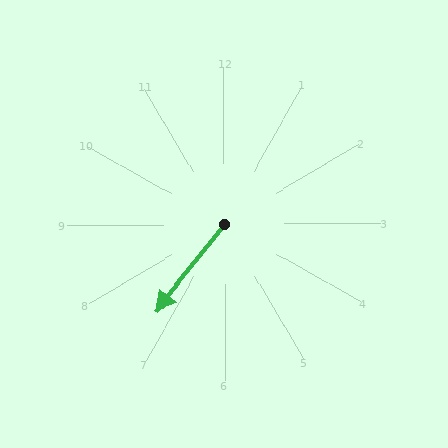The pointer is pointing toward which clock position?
Roughly 7 o'clock.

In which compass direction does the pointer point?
Southwest.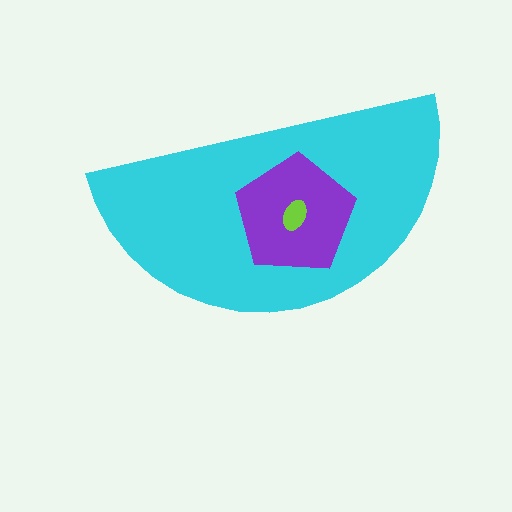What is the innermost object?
The lime ellipse.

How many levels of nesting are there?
3.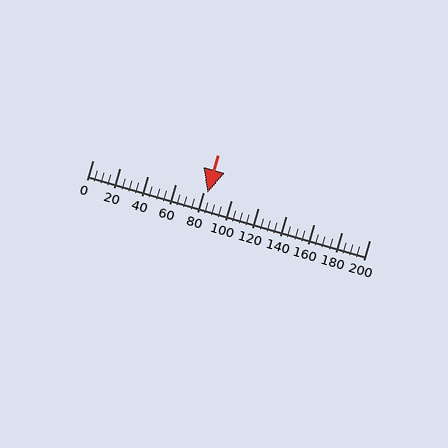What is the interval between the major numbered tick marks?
The major tick marks are spaced 20 units apart.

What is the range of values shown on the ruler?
The ruler shows values from 0 to 200.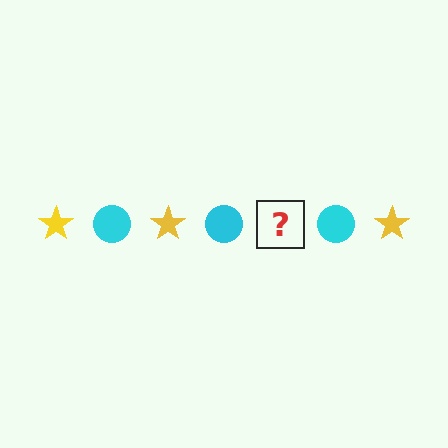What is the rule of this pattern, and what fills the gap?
The rule is that the pattern alternates between yellow star and cyan circle. The gap should be filled with a yellow star.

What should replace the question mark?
The question mark should be replaced with a yellow star.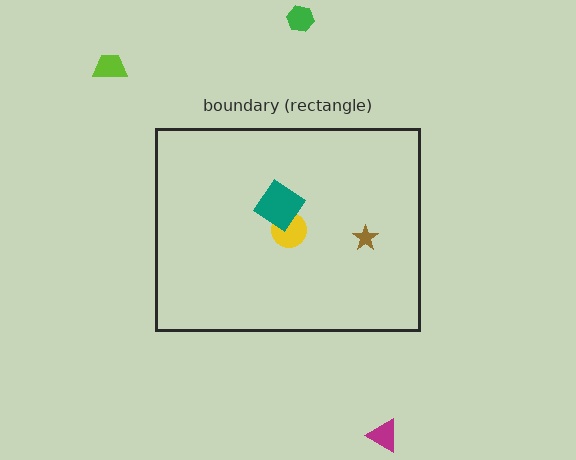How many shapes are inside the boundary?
3 inside, 3 outside.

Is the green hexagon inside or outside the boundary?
Outside.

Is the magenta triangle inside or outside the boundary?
Outside.